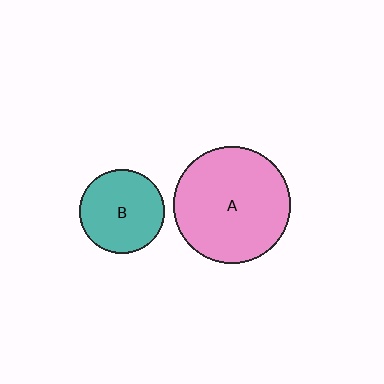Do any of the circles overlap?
No, none of the circles overlap.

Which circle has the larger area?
Circle A (pink).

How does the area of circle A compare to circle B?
Approximately 1.9 times.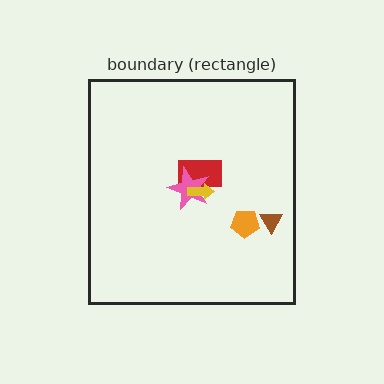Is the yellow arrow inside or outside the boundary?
Inside.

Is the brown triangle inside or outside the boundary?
Inside.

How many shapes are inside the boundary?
5 inside, 0 outside.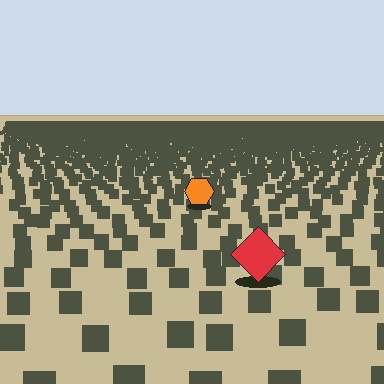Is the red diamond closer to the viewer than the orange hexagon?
Yes. The red diamond is closer — you can tell from the texture gradient: the ground texture is coarser near it.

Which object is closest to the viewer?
The red diamond is closest. The texture marks near it are larger and more spread out.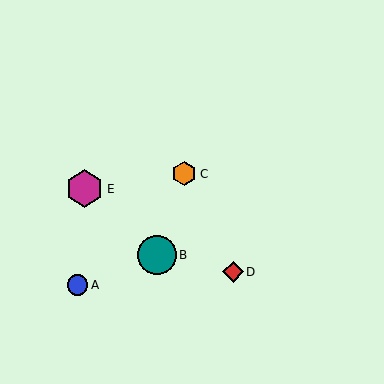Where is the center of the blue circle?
The center of the blue circle is at (77, 285).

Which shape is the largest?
The teal circle (labeled B) is the largest.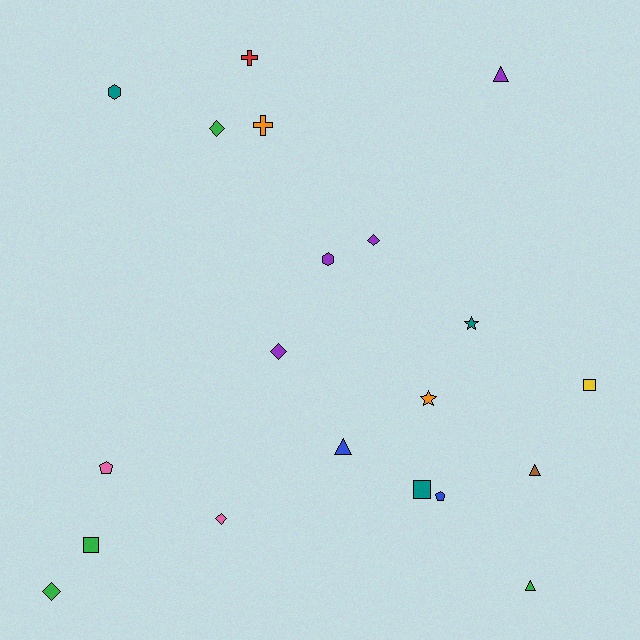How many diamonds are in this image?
There are 5 diamonds.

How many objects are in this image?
There are 20 objects.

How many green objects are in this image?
There are 4 green objects.